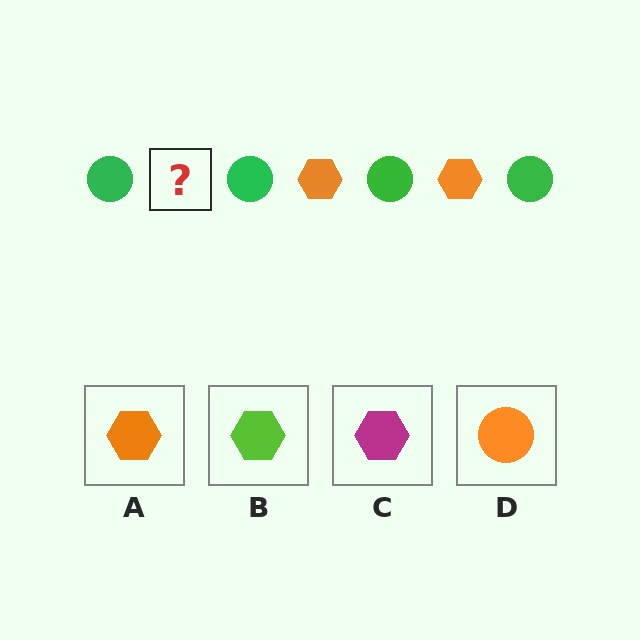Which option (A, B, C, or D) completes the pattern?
A.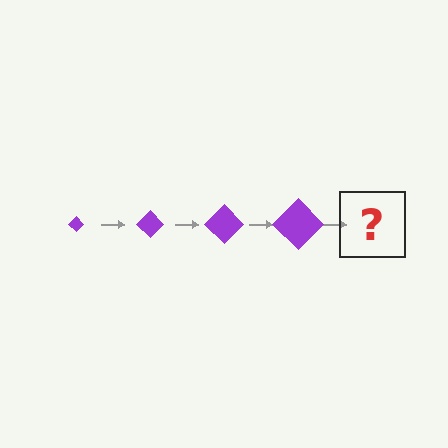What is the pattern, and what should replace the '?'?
The pattern is that the diamond gets progressively larger each step. The '?' should be a purple diamond, larger than the previous one.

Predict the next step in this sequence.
The next step is a purple diamond, larger than the previous one.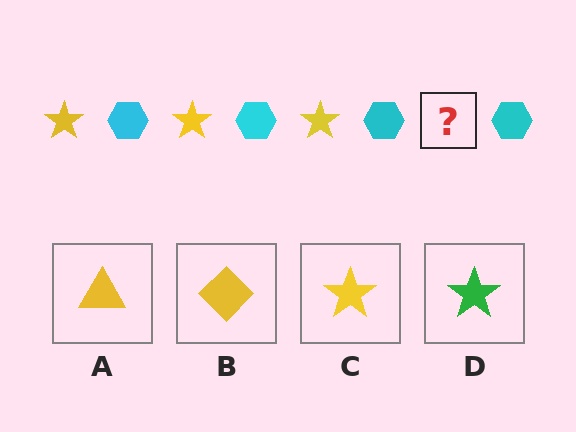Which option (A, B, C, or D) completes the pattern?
C.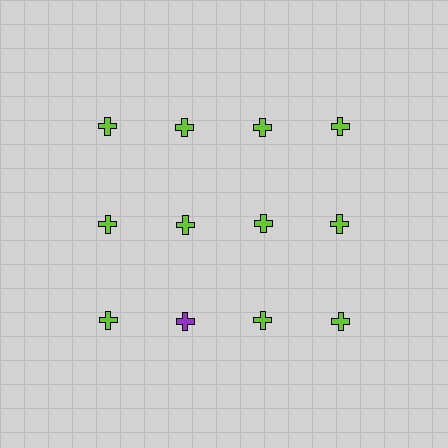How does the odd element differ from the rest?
It has a different color: purple instead of lime.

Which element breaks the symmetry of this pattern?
The purple cross in the third row, second from left column breaks the symmetry. All other shapes are lime crosses.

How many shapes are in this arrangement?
There are 12 shapes arranged in a grid pattern.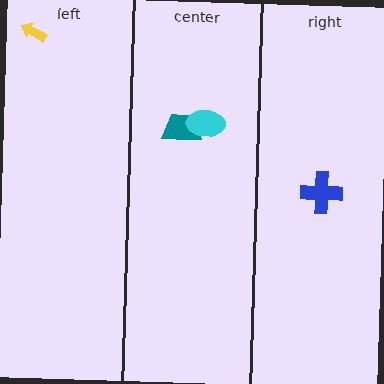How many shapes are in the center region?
2.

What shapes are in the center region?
The teal trapezoid, the cyan ellipse.